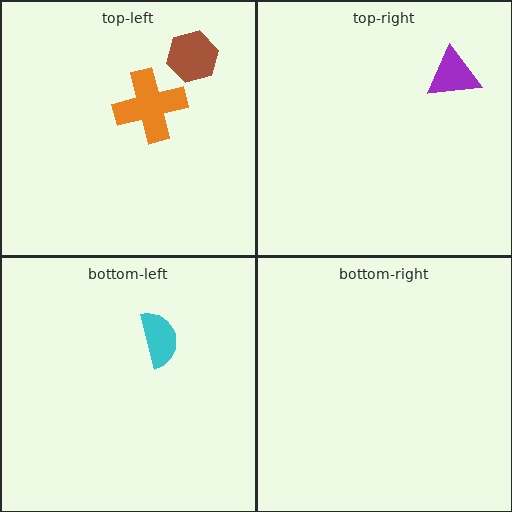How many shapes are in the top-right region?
1.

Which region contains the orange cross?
The top-left region.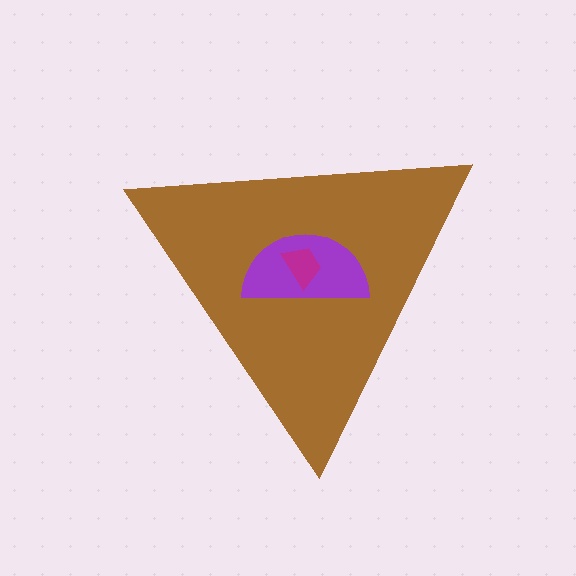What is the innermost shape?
The magenta trapezoid.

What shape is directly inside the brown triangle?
The purple semicircle.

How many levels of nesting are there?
3.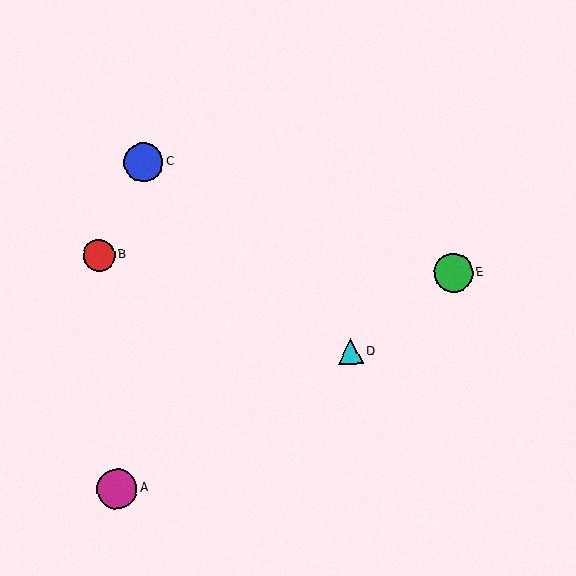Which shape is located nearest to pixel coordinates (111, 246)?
The red circle (labeled B) at (99, 255) is nearest to that location.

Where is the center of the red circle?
The center of the red circle is at (99, 255).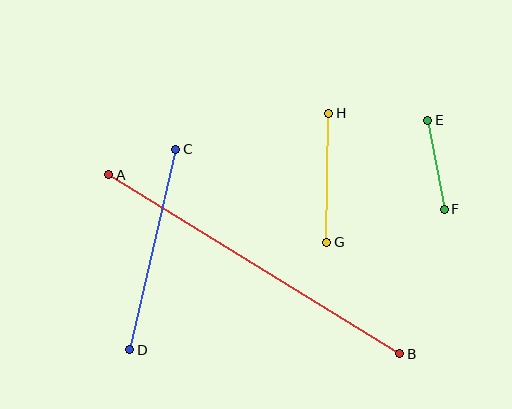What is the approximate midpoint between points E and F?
The midpoint is at approximately (436, 165) pixels.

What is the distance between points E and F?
The distance is approximately 91 pixels.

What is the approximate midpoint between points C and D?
The midpoint is at approximately (153, 249) pixels.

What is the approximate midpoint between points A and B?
The midpoint is at approximately (254, 264) pixels.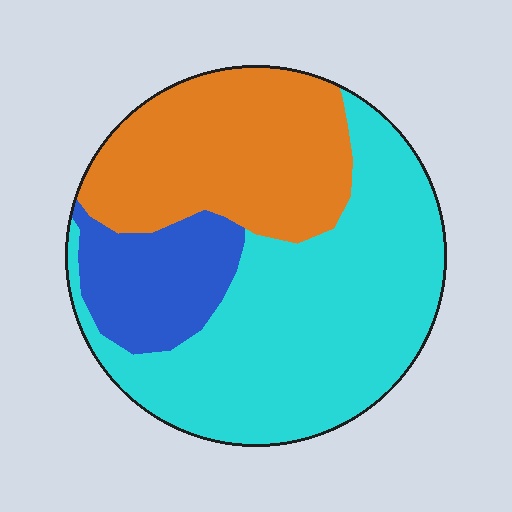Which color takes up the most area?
Cyan, at roughly 50%.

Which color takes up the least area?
Blue, at roughly 15%.